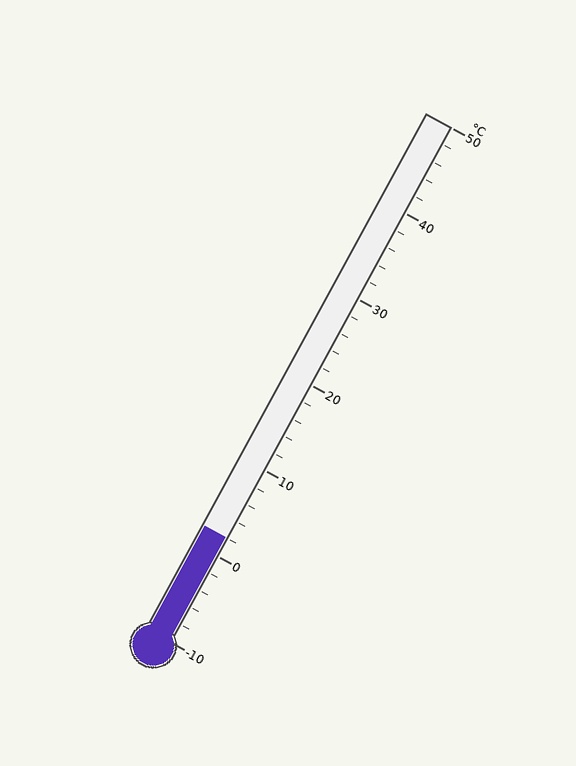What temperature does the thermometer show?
The thermometer shows approximately 2°C.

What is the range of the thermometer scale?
The thermometer scale ranges from -10°C to 50°C.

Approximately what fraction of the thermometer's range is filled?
The thermometer is filled to approximately 20% of its range.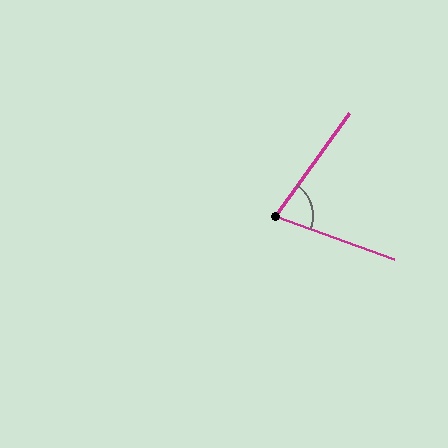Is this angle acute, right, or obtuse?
It is acute.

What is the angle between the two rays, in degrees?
Approximately 74 degrees.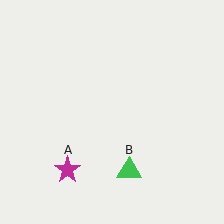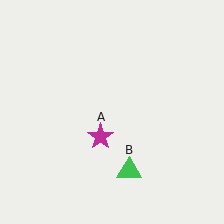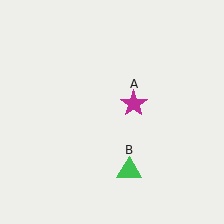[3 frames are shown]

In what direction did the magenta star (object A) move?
The magenta star (object A) moved up and to the right.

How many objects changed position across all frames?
1 object changed position: magenta star (object A).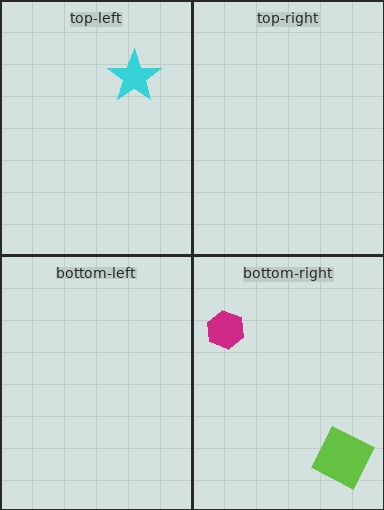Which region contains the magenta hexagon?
The bottom-right region.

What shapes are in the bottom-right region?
The magenta hexagon, the lime square.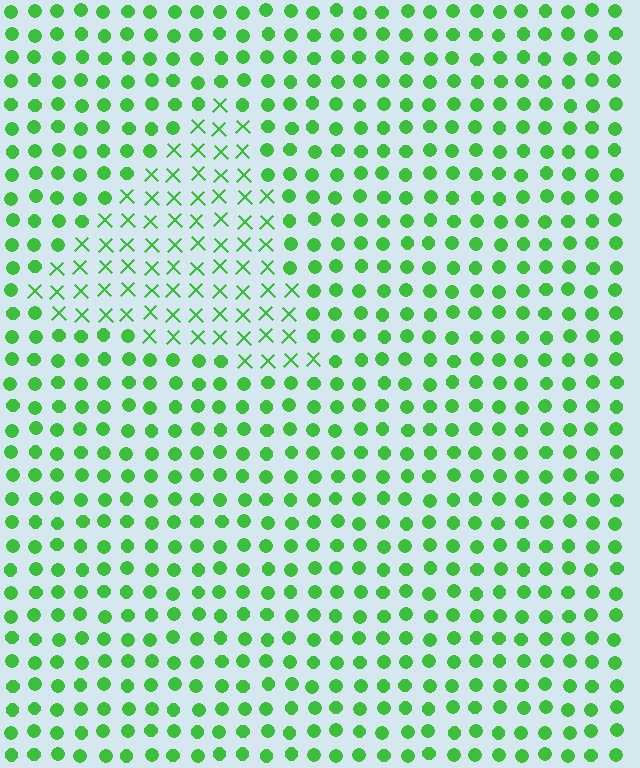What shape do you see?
I see a triangle.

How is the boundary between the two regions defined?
The boundary is defined by a change in element shape: X marks inside vs. circles outside. All elements share the same color and spacing.